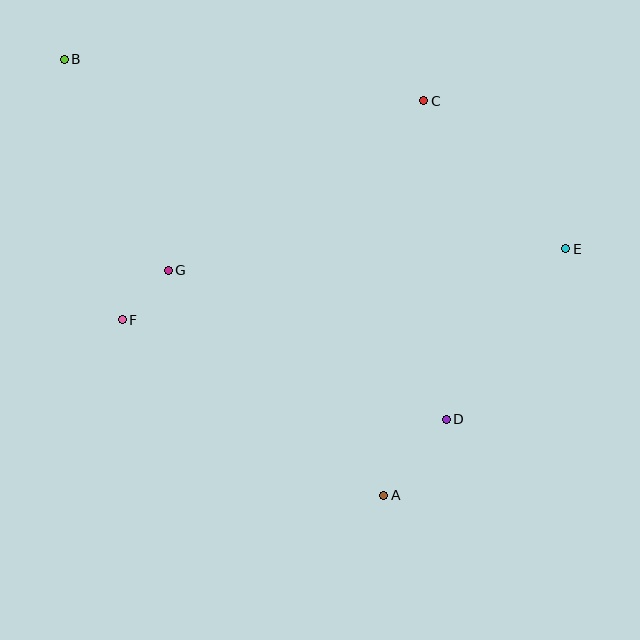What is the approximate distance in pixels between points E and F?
The distance between E and F is approximately 449 pixels.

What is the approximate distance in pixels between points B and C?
The distance between B and C is approximately 362 pixels.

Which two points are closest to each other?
Points F and G are closest to each other.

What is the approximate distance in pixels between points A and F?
The distance between A and F is approximately 315 pixels.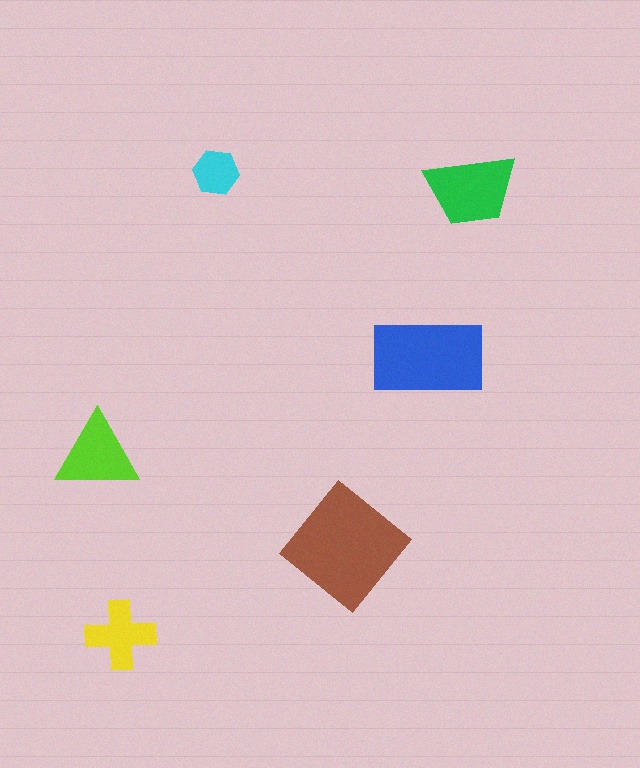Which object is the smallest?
The cyan hexagon.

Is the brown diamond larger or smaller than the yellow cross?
Larger.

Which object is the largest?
The brown diamond.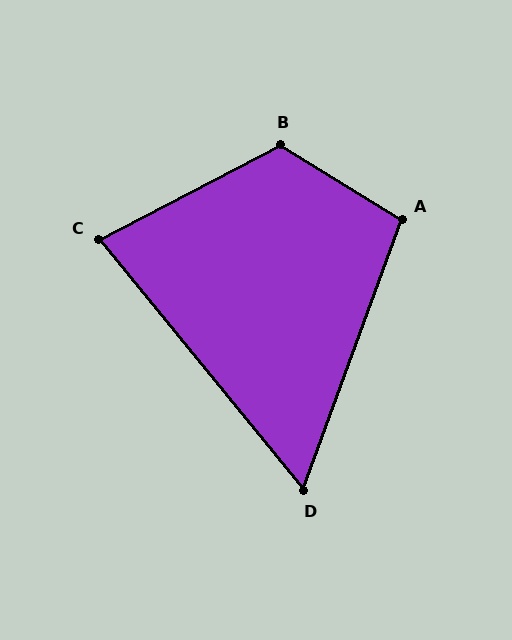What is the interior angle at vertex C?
Approximately 78 degrees (acute).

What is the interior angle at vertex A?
Approximately 102 degrees (obtuse).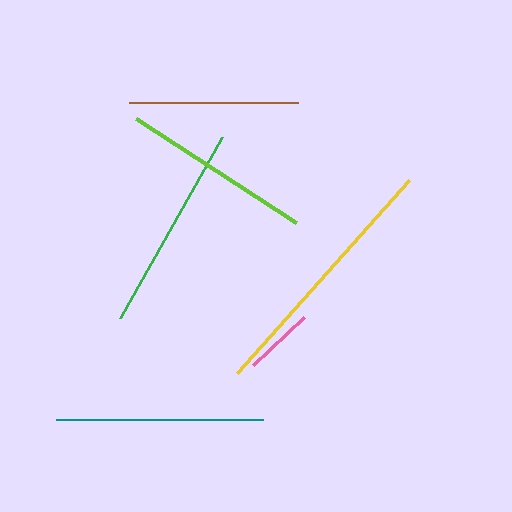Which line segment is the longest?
The yellow line is the longest at approximately 259 pixels.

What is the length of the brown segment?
The brown segment is approximately 169 pixels long.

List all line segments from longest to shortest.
From longest to shortest: yellow, green, teal, lime, brown, pink.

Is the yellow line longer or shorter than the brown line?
The yellow line is longer than the brown line.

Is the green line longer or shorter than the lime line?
The green line is longer than the lime line.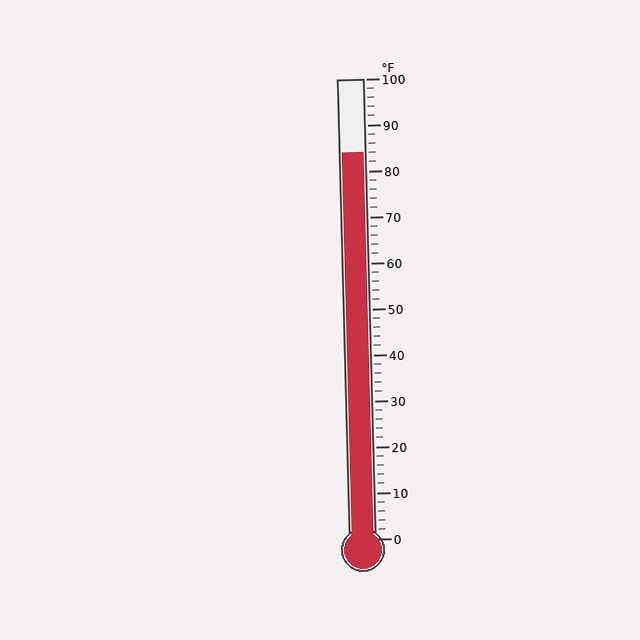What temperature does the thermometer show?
The thermometer shows approximately 84°F.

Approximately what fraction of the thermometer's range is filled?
The thermometer is filled to approximately 85% of its range.